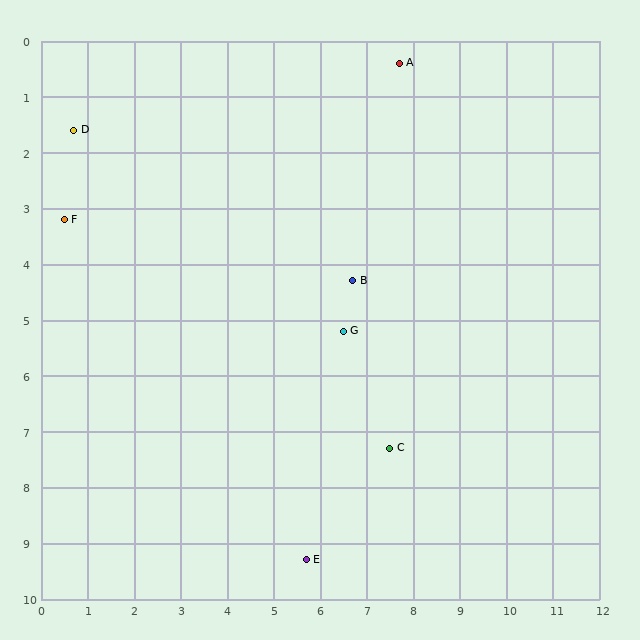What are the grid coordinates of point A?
Point A is at approximately (7.7, 0.4).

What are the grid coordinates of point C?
Point C is at approximately (7.5, 7.3).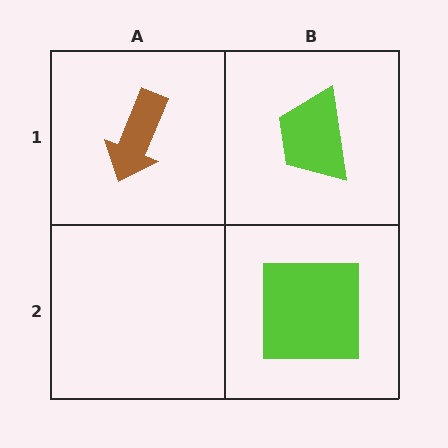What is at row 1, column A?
A brown arrow.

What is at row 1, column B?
A lime trapezoid.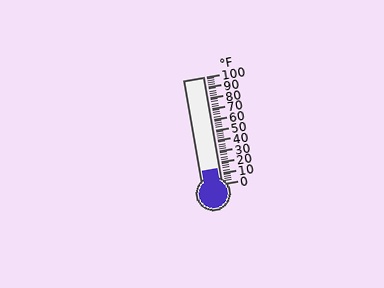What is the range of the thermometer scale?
The thermometer scale ranges from 0°F to 100°F.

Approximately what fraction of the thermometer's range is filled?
The thermometer is filled to approximately 15% of its range.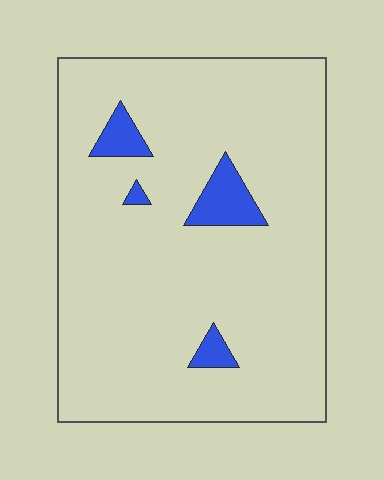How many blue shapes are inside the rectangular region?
4.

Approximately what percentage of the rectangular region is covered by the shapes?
Approximately 5%.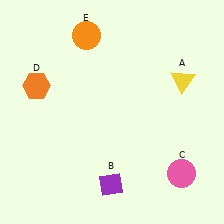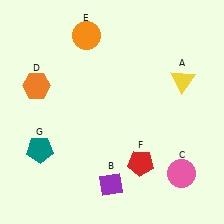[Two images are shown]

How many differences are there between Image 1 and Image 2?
There are 2 differences between the two images.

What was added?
A red pentagon (F), a teal pentagon (G) were added in Image 2.